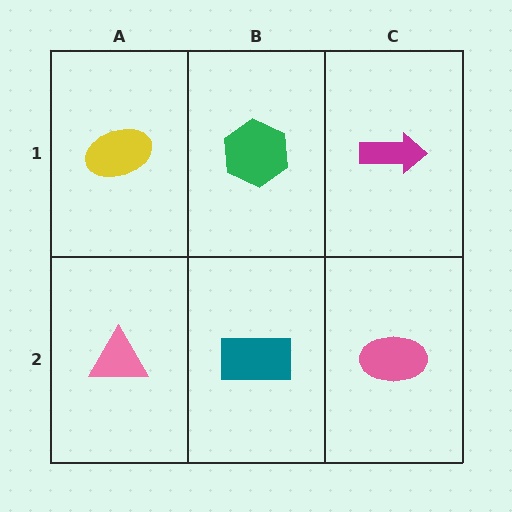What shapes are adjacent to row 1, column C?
A pink ellipse (row 2, column C), a green hexagon (row 1, column B).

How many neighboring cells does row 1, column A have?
2.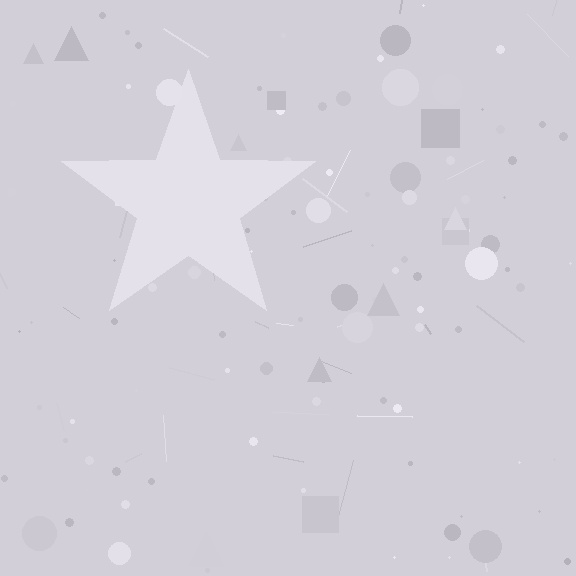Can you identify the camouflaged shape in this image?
The camouflaged shape is a star.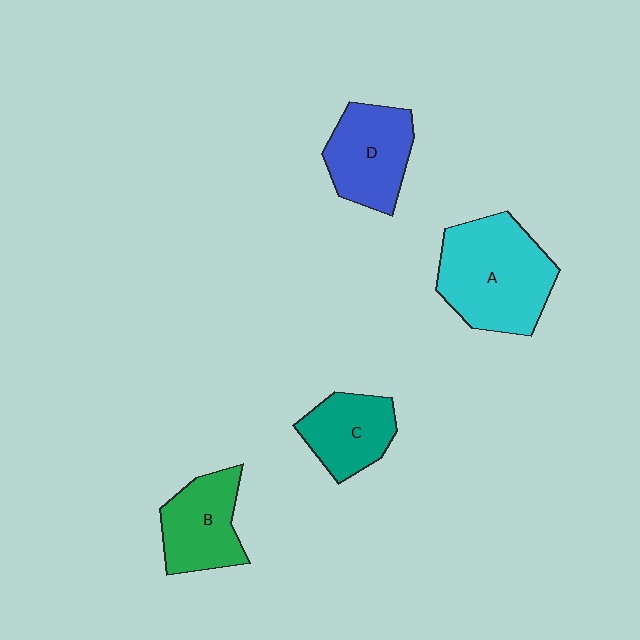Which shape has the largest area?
Shape A (cyan).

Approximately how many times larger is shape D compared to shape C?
Approximately 1.2 times.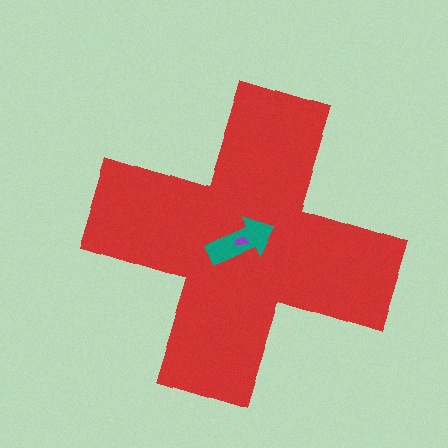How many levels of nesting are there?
3.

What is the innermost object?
The purple semicircle.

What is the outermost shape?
The red cross.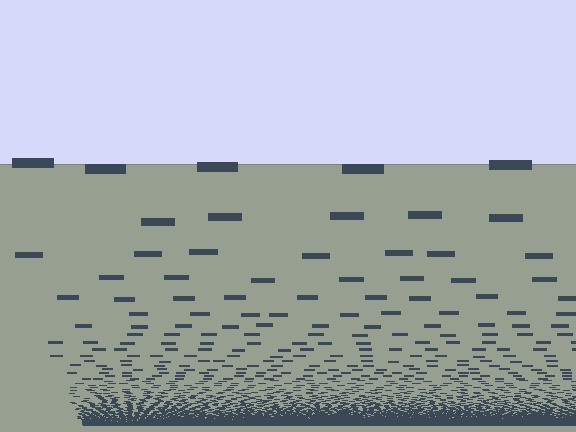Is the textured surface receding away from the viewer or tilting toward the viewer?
The surface appears to tilt toward the viewer. Texture elements get larger and sparser toward the top.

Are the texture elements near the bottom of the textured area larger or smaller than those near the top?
Smaller. The gradient is inverted — elements near the bottom are smaller and denser.